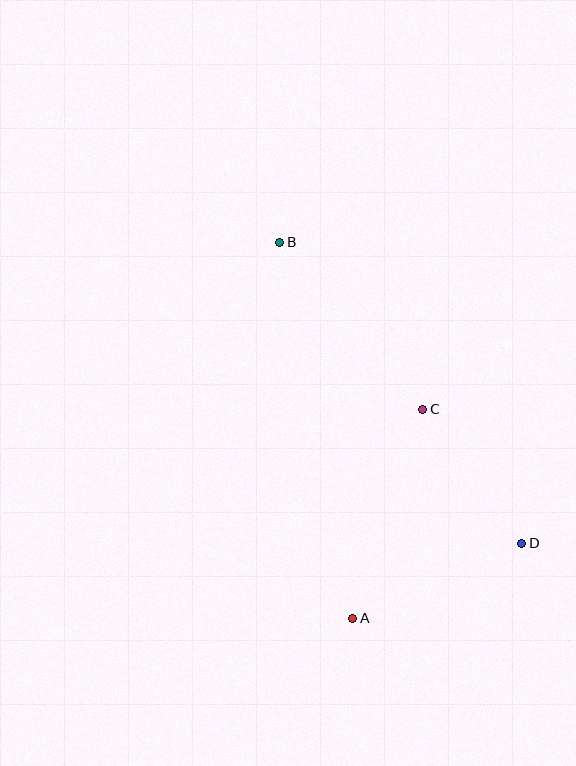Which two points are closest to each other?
Points C and D are closest to each other.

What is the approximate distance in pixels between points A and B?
The distance between A and B is approximately 383 pixels.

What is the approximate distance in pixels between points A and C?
The distance between A and C is approximately 221 pixels.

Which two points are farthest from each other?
Points B and D are farthest from each other.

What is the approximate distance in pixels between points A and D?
The distance between A and D is approximately 185 pixels.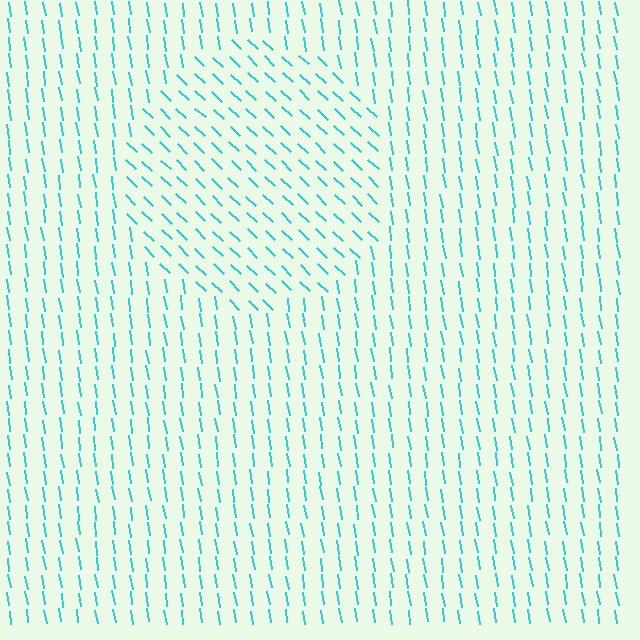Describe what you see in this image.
The image is filled with small cyan line segments. A circle region in the image has lines oriented differently from the surrounding lines, creating a visible texture boundary.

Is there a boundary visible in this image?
Yes, there is a texture boundary formed by a change in line orientation.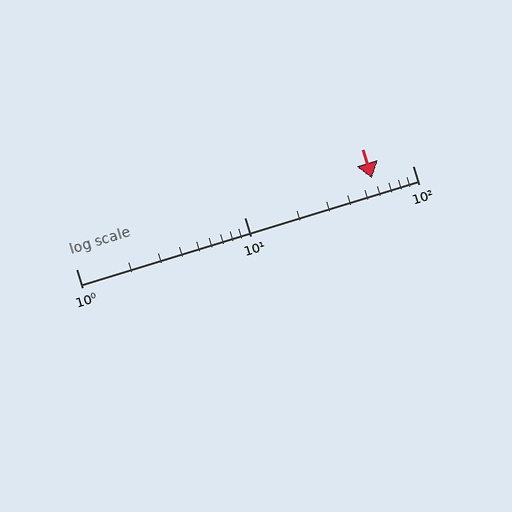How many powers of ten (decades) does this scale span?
The scale spans 2 decades, from 1 to 100.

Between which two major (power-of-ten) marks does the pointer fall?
The pointer is between 10 and 100.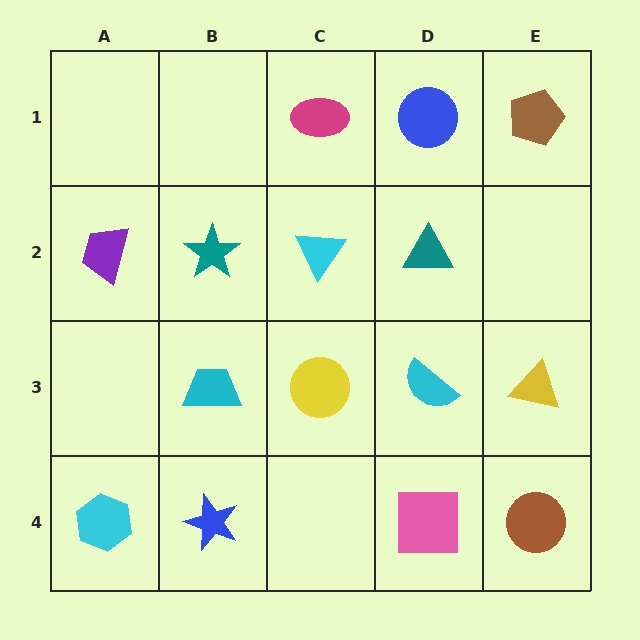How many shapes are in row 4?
4 shapes.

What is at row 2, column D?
A teal triangle.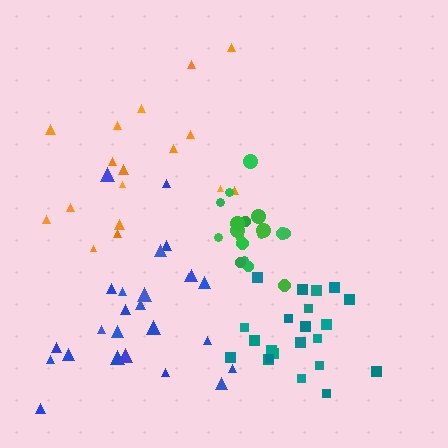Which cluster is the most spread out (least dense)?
Orange.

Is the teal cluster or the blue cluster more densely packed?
Teal.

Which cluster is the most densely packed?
Green.